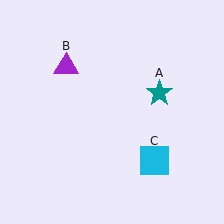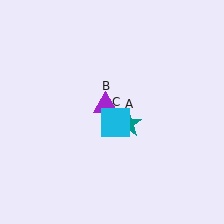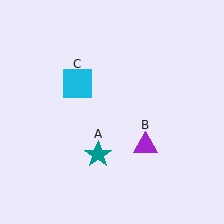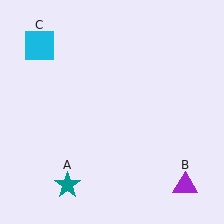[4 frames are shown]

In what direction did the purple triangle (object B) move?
The purple triangle (object B) moved down and to the right.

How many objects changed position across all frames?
3 objects changed position: teal star (object A), purple triangle (object B), cyan square (object C).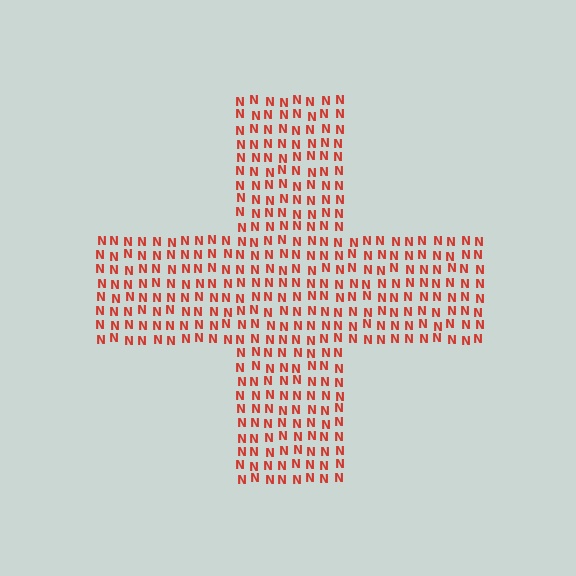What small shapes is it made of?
It is made of small letter N's.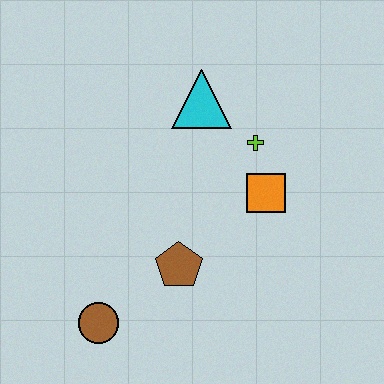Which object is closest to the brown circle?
The brown pentagon is closest to the brown circle.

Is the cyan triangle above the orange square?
Yes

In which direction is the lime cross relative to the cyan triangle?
The lime cross is to the right of the cyan triangle.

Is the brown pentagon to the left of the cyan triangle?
Yes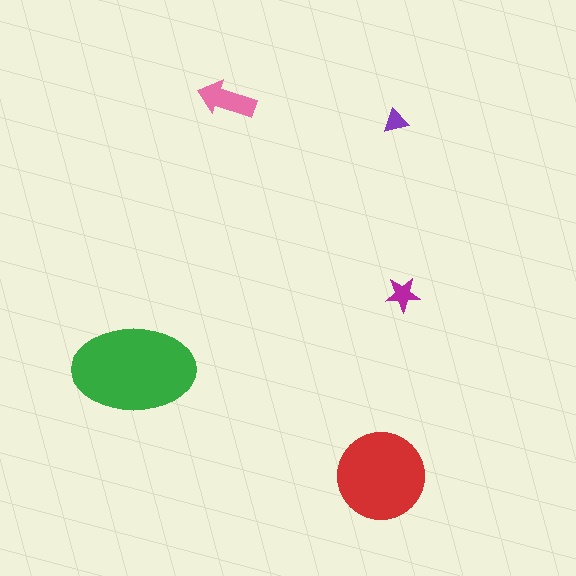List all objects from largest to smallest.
The green ellipse, the red circle, the pink arrow, the magenta star, the purple triangle.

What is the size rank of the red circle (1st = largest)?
2nd.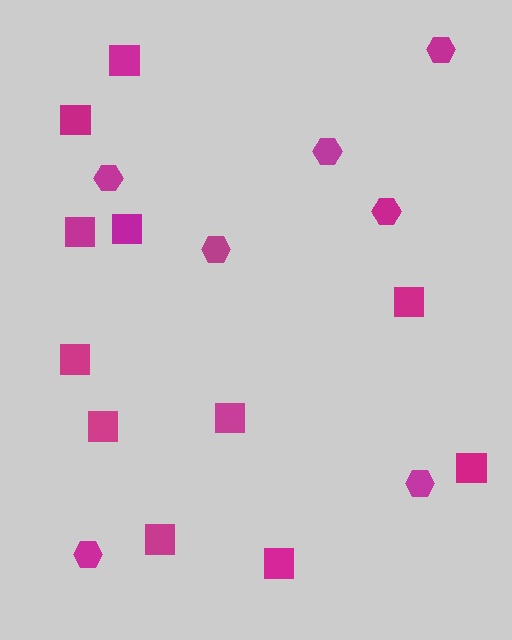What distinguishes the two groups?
There are 2 groups: one group of squares (11) and one group of hexagons (7).